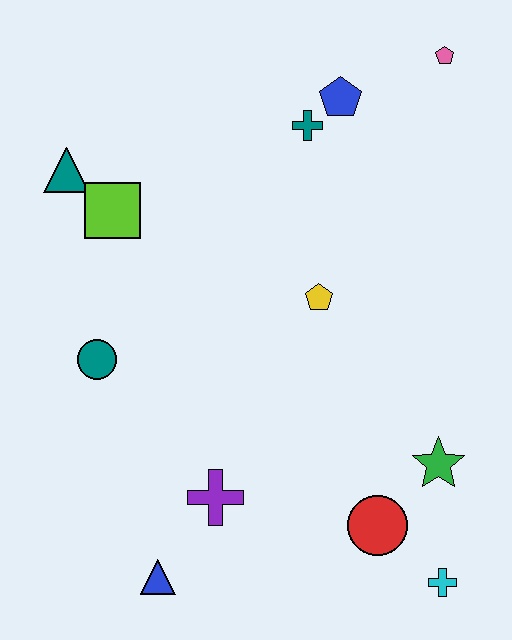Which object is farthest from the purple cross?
The pink pentagon is farthest from the purple cross.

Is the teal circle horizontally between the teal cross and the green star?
No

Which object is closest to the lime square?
The teal triangle is closest to the lime square.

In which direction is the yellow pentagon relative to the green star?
The yellow pentagon is above the green star.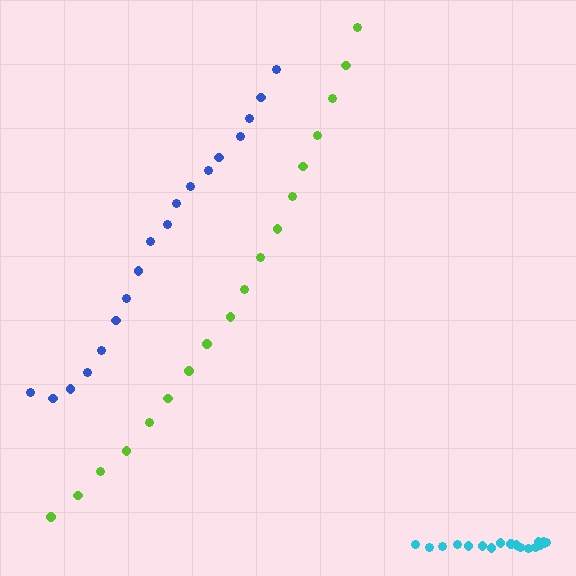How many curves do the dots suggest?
There are 3 distinct paths.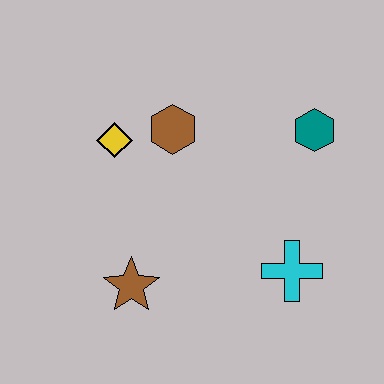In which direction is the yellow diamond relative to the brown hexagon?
The yellow diamond is to the left of the brown hexagon.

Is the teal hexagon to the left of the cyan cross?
No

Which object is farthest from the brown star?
The teal hexagon is farthest from the brown star.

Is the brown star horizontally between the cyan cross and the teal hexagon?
No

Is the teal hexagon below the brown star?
No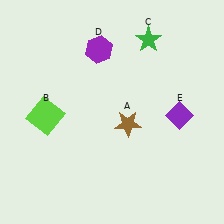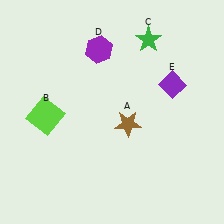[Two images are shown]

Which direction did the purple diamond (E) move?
The purple diamond (E) moved up.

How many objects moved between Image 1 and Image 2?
1 object moved between the two images.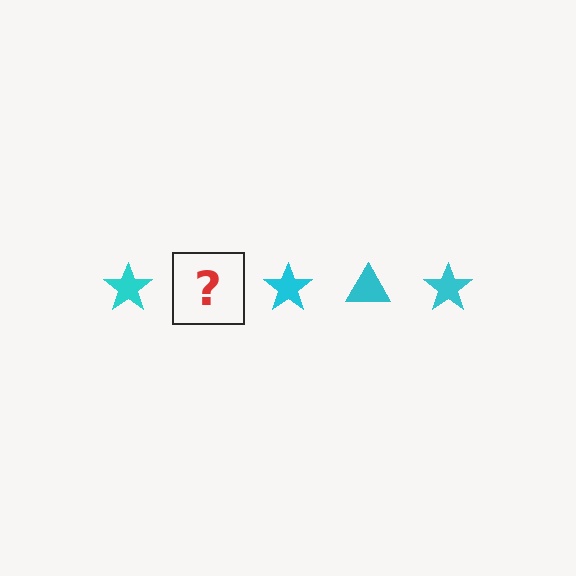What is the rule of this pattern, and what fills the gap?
The rule is that the pattern cycles through star, triangle shapes in cyan. The gap should be filled with a cyan triangle.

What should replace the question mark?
The question mark should be replaced with a cyan triangle.